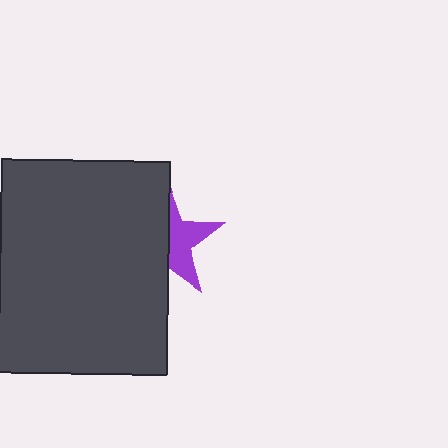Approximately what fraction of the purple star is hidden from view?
Roughly 55% of the purple star is hidden behind the dark gray rectangle.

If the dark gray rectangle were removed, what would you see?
You would see the complete purple star.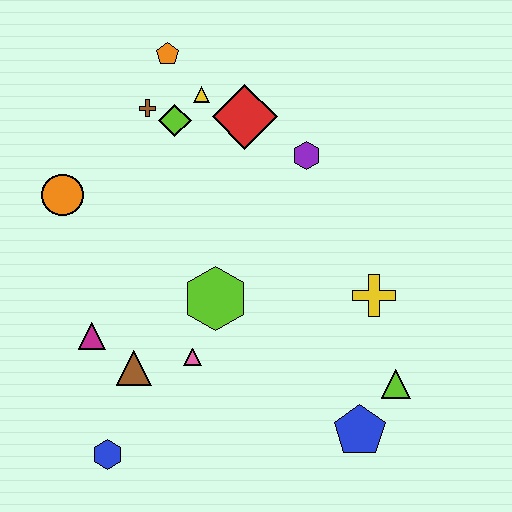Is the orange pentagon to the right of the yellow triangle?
No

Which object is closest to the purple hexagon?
The red diamond is closest to the purple hexagon.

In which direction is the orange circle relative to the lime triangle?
The orange circle is to the left of the lime triangle.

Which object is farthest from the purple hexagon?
The blue hexagon is farthest from the purple hexagon.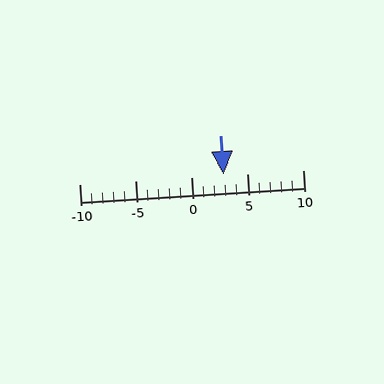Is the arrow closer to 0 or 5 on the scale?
The arrow is closer to 5.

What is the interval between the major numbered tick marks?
The major tick marks are spaced 5 units apart.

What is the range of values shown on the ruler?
The ruler shows values from -10 to 10.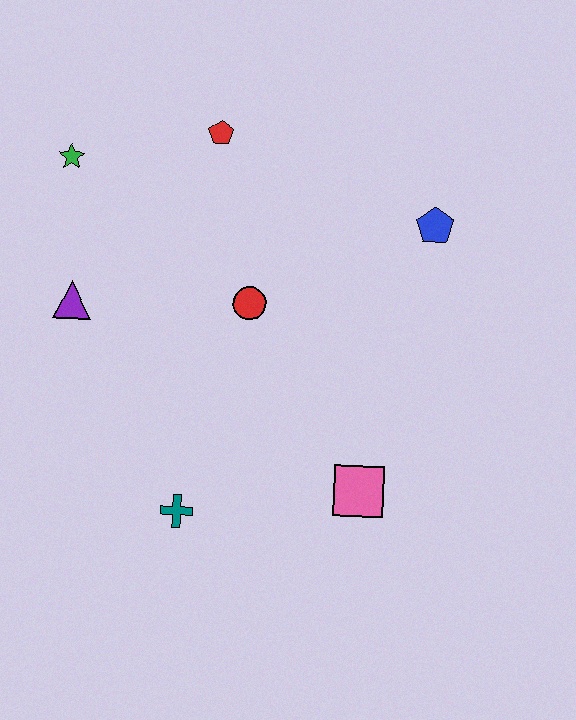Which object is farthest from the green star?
The pink square is farthest from the green star.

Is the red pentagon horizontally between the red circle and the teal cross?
Yes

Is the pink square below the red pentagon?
Yes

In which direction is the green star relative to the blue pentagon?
The green star is to the left of the blue pentagon.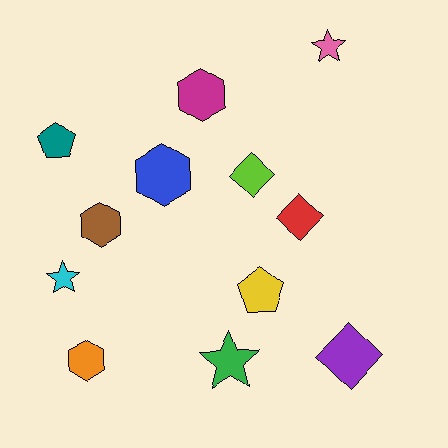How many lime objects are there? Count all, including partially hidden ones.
There is 1 lime object.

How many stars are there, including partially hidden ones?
There are 3 stars.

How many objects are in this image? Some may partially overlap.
There are 12 objects.